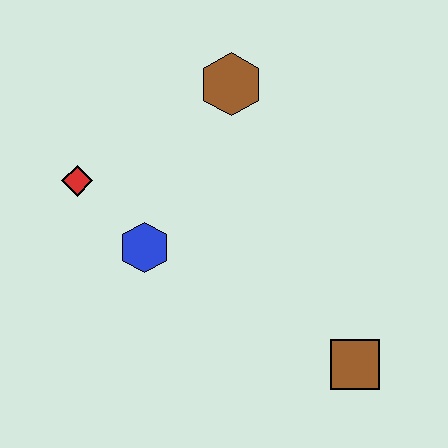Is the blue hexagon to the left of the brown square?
Yes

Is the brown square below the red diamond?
Yes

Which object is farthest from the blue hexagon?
The brown square is farthest from the blue hexagon.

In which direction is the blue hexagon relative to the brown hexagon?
The blue hexagon is below the brown hexagon.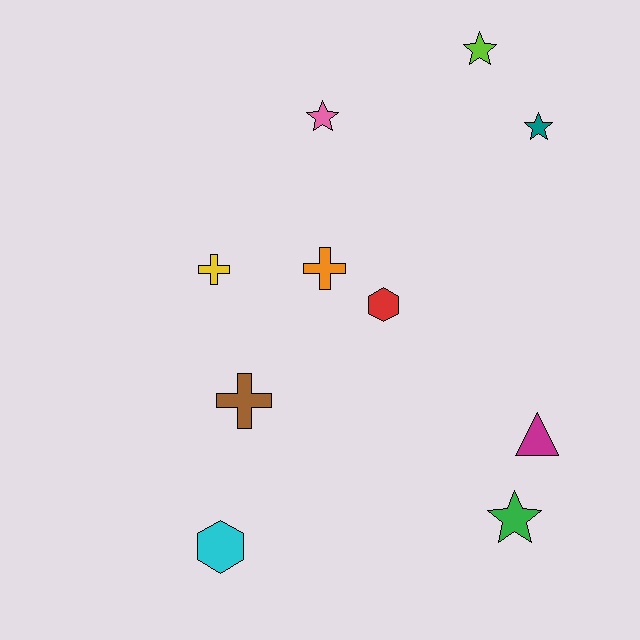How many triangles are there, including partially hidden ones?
There is 1 triangle.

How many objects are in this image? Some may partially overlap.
There are 10 objects.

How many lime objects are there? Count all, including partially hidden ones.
There is 1 lime object.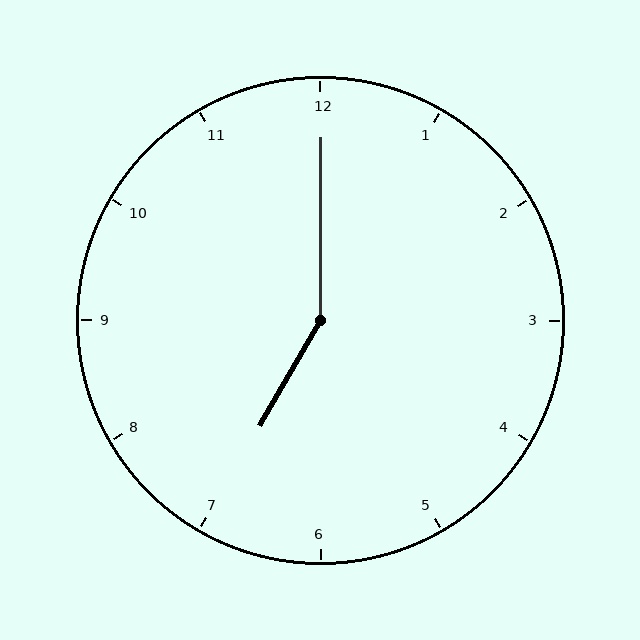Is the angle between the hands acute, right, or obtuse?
It is obtuse.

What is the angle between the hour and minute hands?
Approximately 150 degrees.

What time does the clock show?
7:00.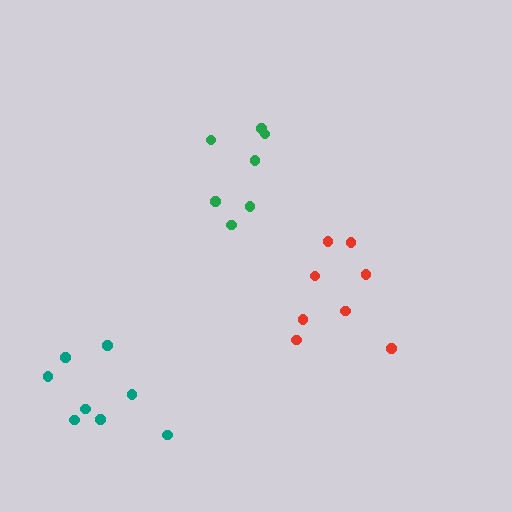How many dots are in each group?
Group 1: 8 dots, Group 2: 7 dots, Group 3: 8 dots (23 total).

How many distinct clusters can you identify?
There are 3 distinct clusters.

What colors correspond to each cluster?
The clusters are colored: teal, green, red.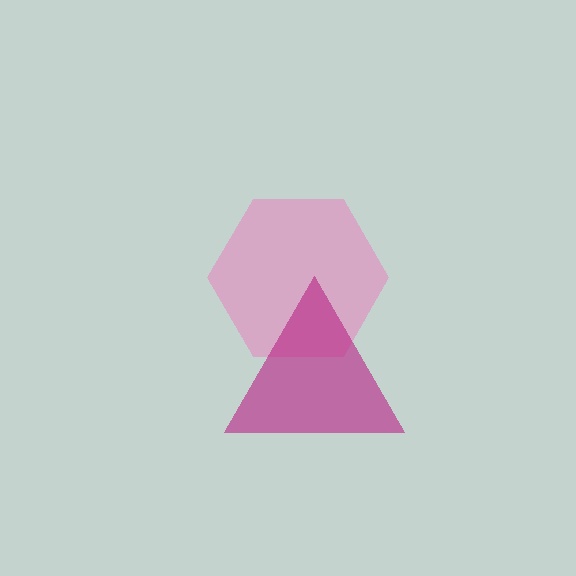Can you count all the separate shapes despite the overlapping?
Yes, there are 2 separate shapes.